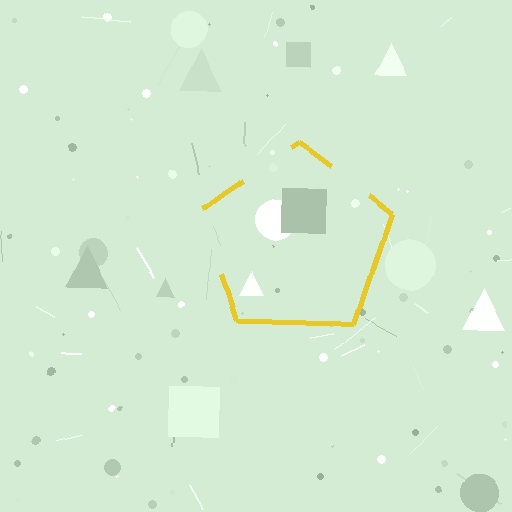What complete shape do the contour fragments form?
The contour fragments form a pentagon.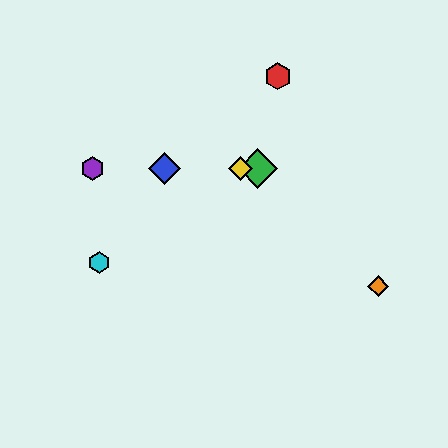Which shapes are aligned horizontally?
The blue diamond, the green diamond, the yellow diamond, the purple hexagon are aligned horizontally.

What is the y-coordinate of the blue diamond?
The blue diamond is at y≈169.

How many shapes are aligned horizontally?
4 shapes (the blue diamond, the green diamond, the yellow diamond, the purple hexagon) are aligned horizontally.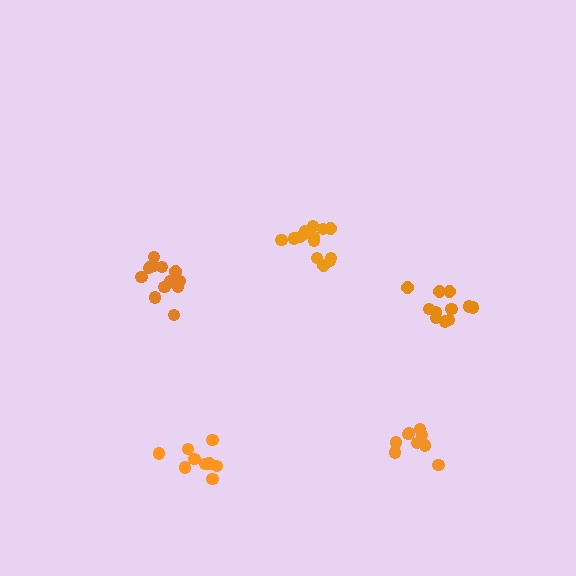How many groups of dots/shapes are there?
There are 5 groups.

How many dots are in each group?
Group 1: 10 dots, Group 2: 14 dots, Group 3: 11 dots, Group 4: 15 dots, Group 5: 9 dots (59 total).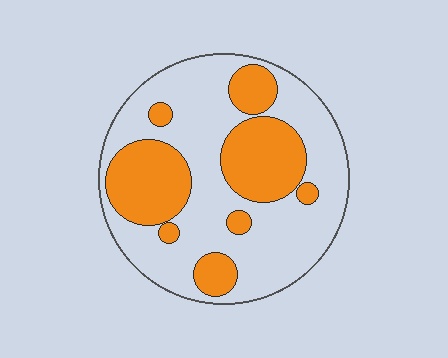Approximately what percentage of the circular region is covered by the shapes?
Approximately 35%.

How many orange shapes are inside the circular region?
8.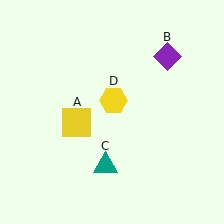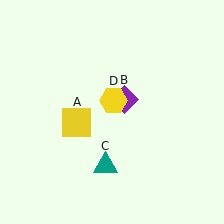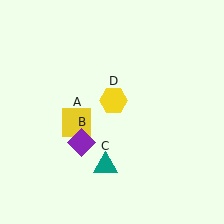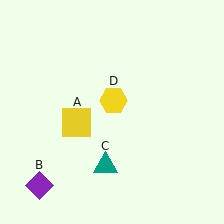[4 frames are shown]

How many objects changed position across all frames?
1 object changed position: purple diamond (object B).